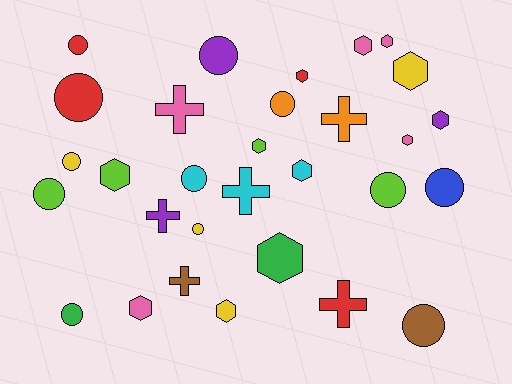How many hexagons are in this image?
There are 12 hexagons.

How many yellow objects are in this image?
There are 4 yellow objects.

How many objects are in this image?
There are 30 objects.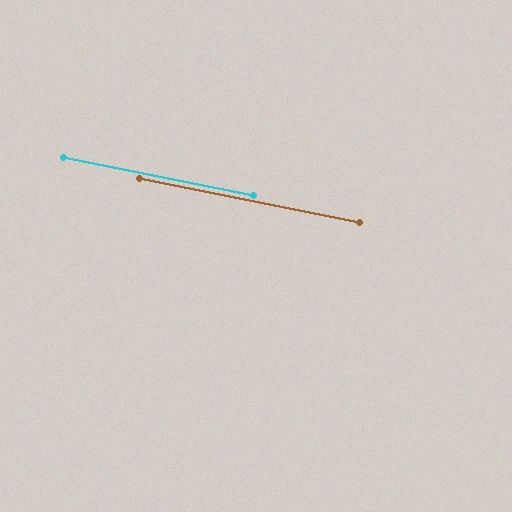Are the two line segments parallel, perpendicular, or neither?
Parallel — their directions differ by only 0.0°.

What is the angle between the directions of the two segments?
Approximately 0 degrees.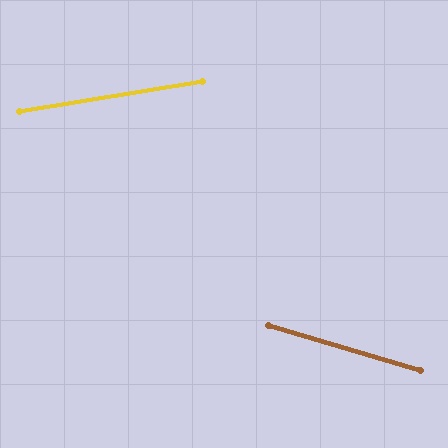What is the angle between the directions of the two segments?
Approximately 26 degrees.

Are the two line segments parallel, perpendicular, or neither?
Neither parallel nor perpendicular — they differ by about 26°.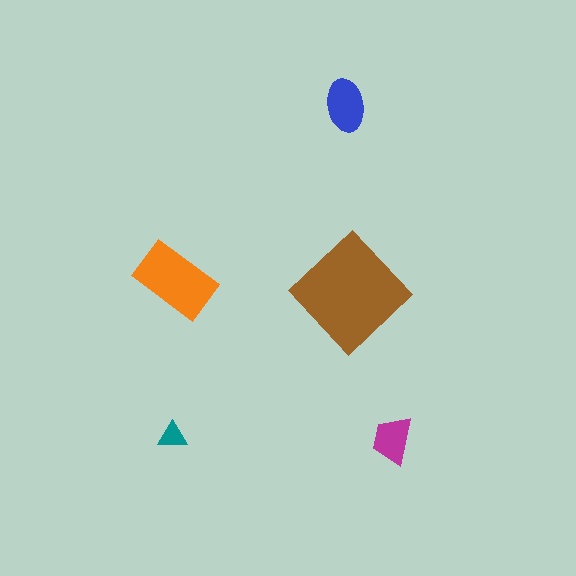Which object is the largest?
The brown diamond.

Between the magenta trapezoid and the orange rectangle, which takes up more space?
The orange rectangle.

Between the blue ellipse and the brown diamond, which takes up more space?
The brown diamond.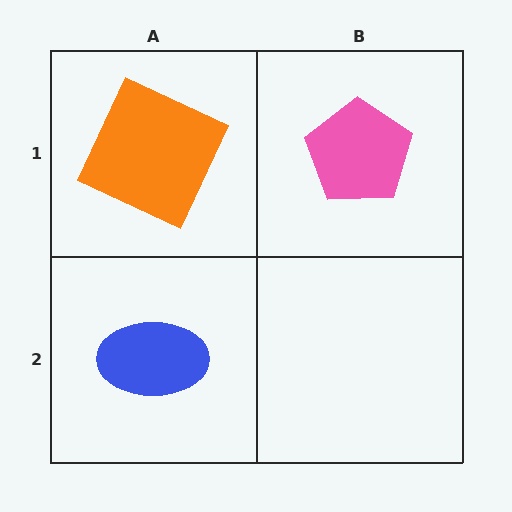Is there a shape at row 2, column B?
No, that cell is empty.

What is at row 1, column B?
A pink pentagon.